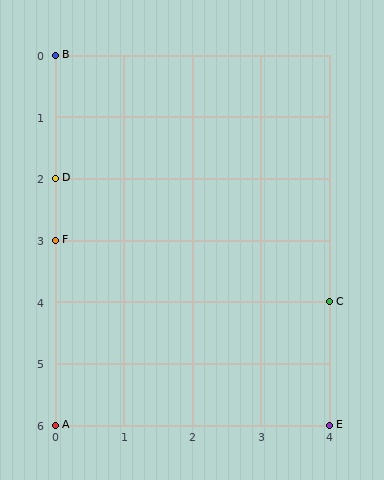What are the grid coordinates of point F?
Point F is at grid coordinates (0, 3).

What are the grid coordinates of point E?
Point E is at grid coordinates (4, 6).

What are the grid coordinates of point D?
Point D is at grid coordinates (0, 2).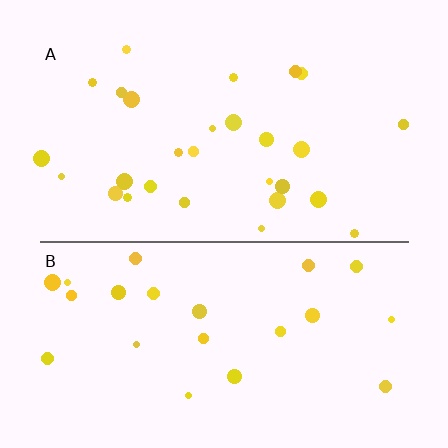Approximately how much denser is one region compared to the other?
Approximately 1.2× — region A over region B.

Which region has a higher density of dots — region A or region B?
A (the top).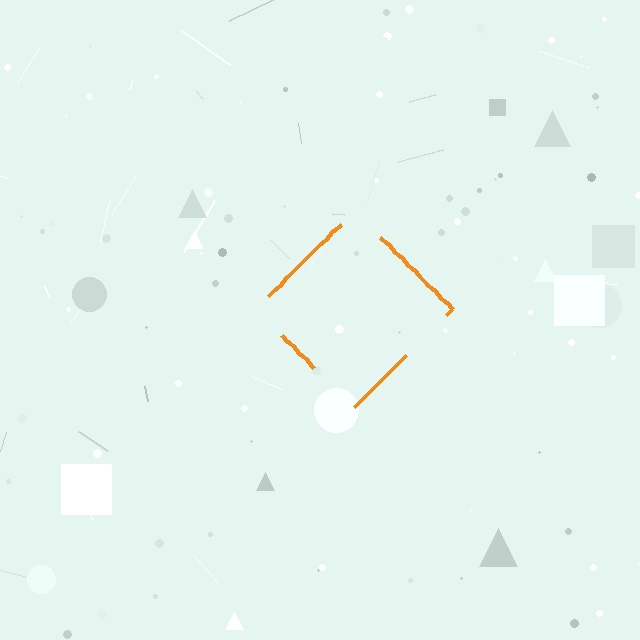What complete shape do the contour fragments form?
The contour fragments form a diamond.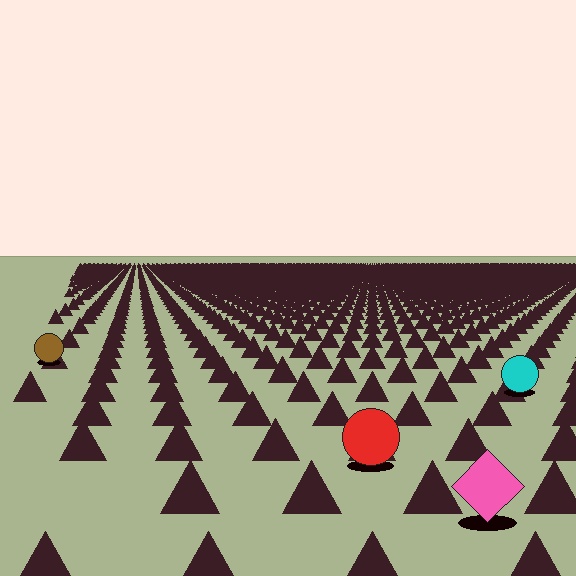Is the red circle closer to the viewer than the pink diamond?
No. The pink diamond is closer — you can tell from the texture gradient: the ground texture is coarser near it.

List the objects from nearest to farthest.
From nearest to farthest: the pink diamond, the red circle, the cyan circle, the brown circle.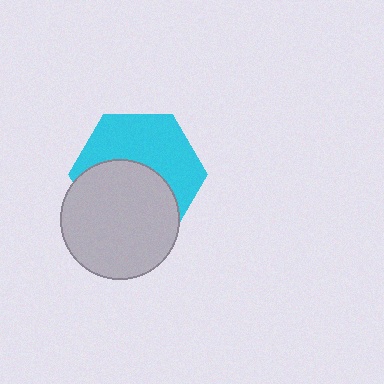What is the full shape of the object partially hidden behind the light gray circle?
The partially hidden object is a cyan hexagon.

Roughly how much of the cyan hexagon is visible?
About half of it is visible (roughly 51%).